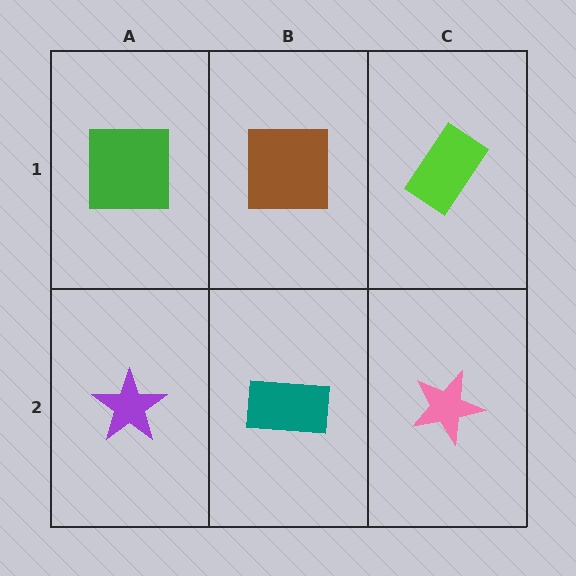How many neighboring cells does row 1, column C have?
2.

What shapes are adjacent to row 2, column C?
A lime rectangle (row 1, column C), a teal rectangle (row 2, column B).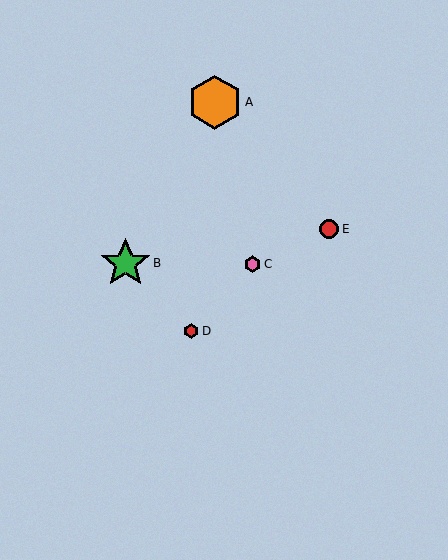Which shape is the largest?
The orange hexagon (labeled A) is the largest.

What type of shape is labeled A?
Shape A is an orange hexagon.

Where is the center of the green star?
The center of the green star is at (126, 263).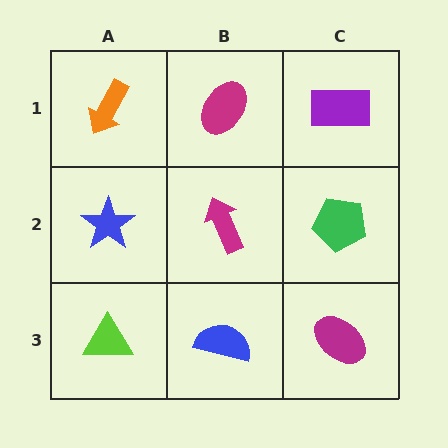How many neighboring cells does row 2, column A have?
3.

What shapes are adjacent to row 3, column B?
A magenta arrow (row 2, column B), a lime triangle (row 3, column A), a magenta ellipse (row 3, column C).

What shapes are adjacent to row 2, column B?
A magenta ellipse (row 1, column B), a blue semicircle (row 3, column B), a blue star (row 2, column A), a green pentagon (row 2, column C).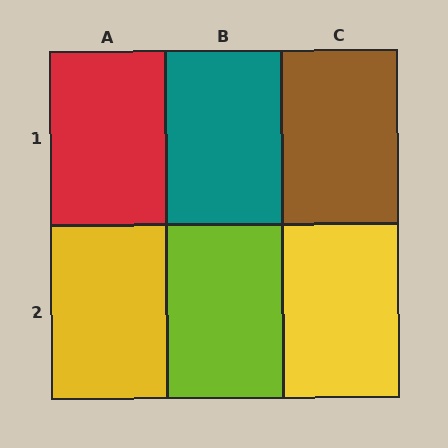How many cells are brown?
1 cell is brown.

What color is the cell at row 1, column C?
Brown.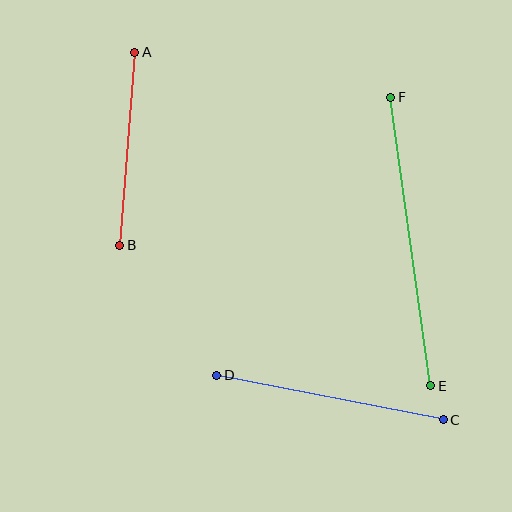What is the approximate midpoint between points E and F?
The midpoint is at approximately (411, 242) pixels.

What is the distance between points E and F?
The distance is approximately 292 pixels.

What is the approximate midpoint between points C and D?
The midpoint is at approximately (330, 398) pixels.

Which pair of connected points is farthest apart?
Points E and F are farthest apart.